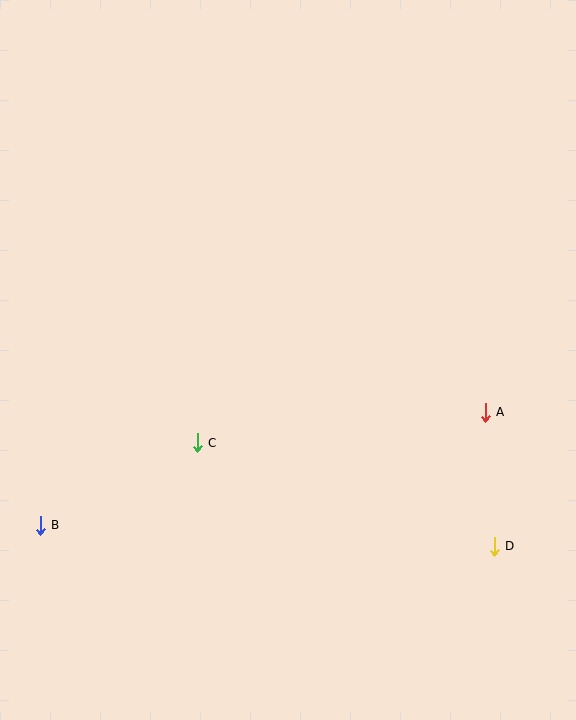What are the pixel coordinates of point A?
Point A is at (485, 412).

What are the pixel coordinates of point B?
Point B is at (40, 525).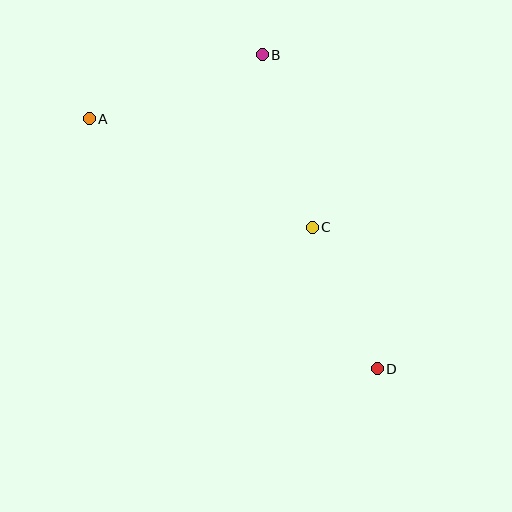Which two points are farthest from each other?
Points A and D are farthest from each other.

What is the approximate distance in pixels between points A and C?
The distance between A and C is approximately 248 pixels.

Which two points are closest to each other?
Points C and D are closest to each other.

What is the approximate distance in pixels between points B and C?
The distance between B and C is approximately 180 pixels.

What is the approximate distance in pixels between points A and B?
The distance between A and B is approximately 185 pixels.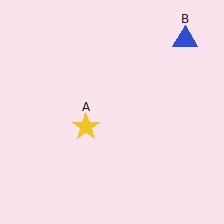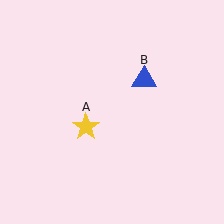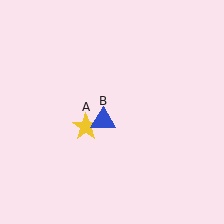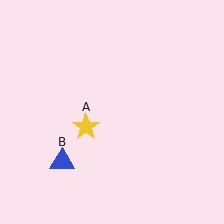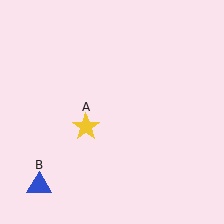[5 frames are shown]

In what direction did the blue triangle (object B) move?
The blue triangle (object B) moved down and to the left.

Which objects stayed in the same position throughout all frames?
Yellow star (object A) remained stationary.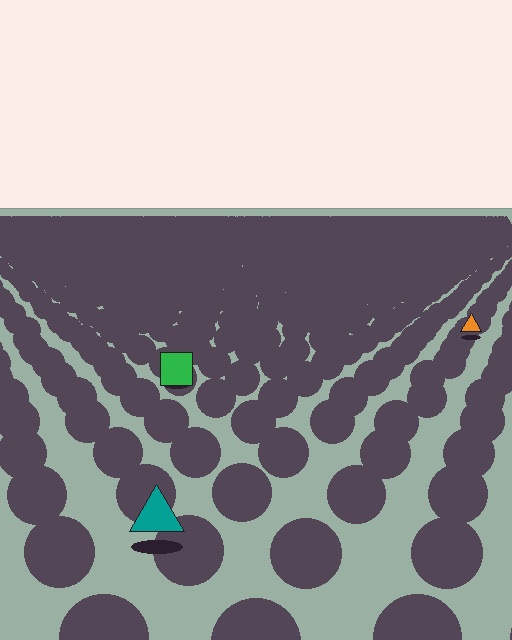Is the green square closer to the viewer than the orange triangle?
Yes. The green square is closer — you can tell from the texture gradient: the ground texture is coarser near it.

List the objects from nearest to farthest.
From nearest to farthest: the teal triangle, the green square, the orange triangle.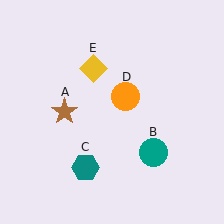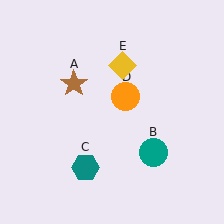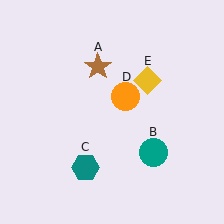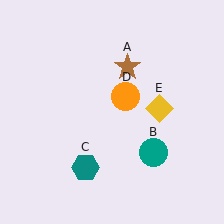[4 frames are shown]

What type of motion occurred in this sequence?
The brown star (object A), yellow diamond (object E) rotated clockwise around the center of the scene.